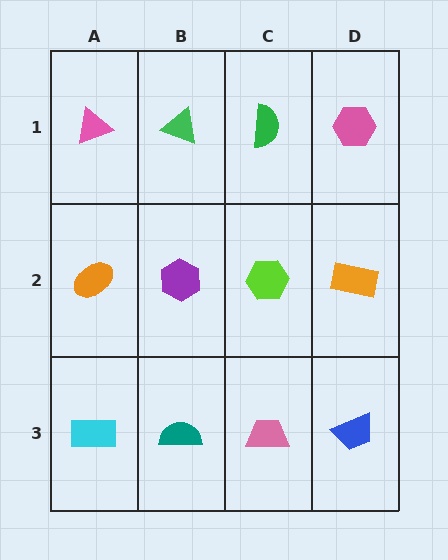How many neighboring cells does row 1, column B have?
3.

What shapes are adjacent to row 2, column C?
A green semicircle (row 1, column C), a pink trapezoid (row 3, column C), a purple hexagon (row 2, column B), an orange rectangle (row 2, column D).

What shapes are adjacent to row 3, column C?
A lime hexagon (row 2, column C), a teal semicircle (row 3, column B), a blue trapezoid (row 3, column D).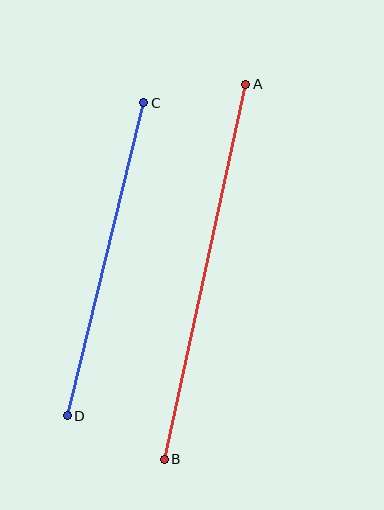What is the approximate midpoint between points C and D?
The midpoint is at approximately (105, 259) pixels.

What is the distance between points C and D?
The distance is approximately 322 pixels.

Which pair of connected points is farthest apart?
Points A and B are farthest apart.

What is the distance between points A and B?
The distance is approximately 384 pixels.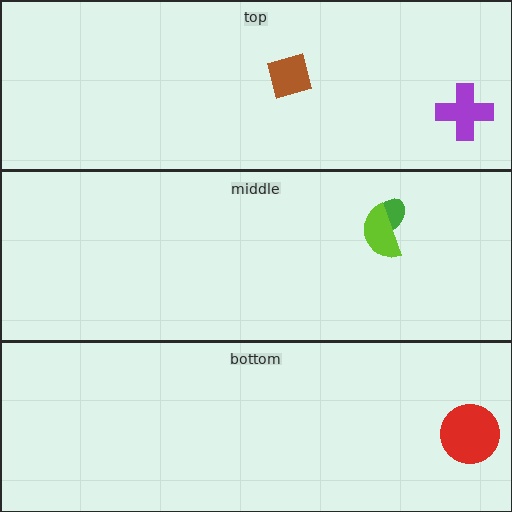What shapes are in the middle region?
The green ellipse, the lime semicircle.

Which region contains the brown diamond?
The top region.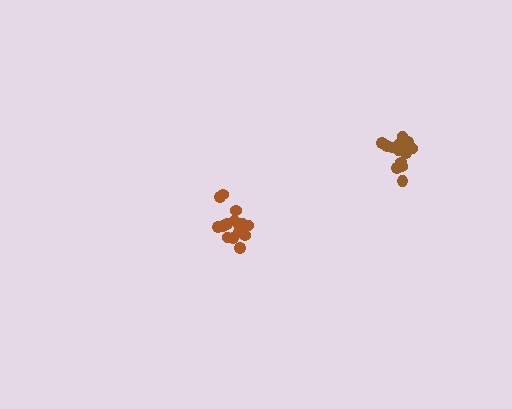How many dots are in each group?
Group 1: 16 dots, Group 2: 15 dots (31 total).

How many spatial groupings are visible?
There are 2 spatial groupings.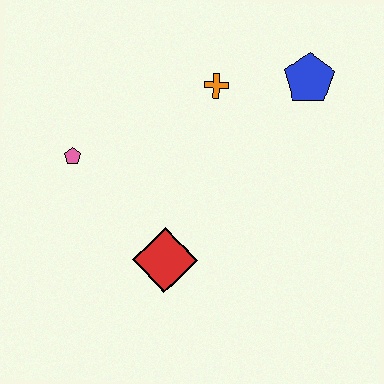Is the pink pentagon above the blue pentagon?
No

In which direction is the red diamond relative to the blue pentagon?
The red diamond is below the blue pentagon.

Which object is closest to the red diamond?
The pink pentagon is closest to the red diamond.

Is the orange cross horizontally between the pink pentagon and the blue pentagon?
Yes